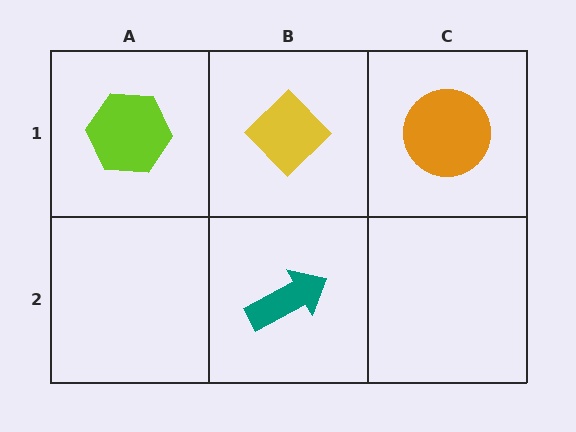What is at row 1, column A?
A lime hexagon.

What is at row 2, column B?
A teal arrow.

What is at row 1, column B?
A yellow diamond.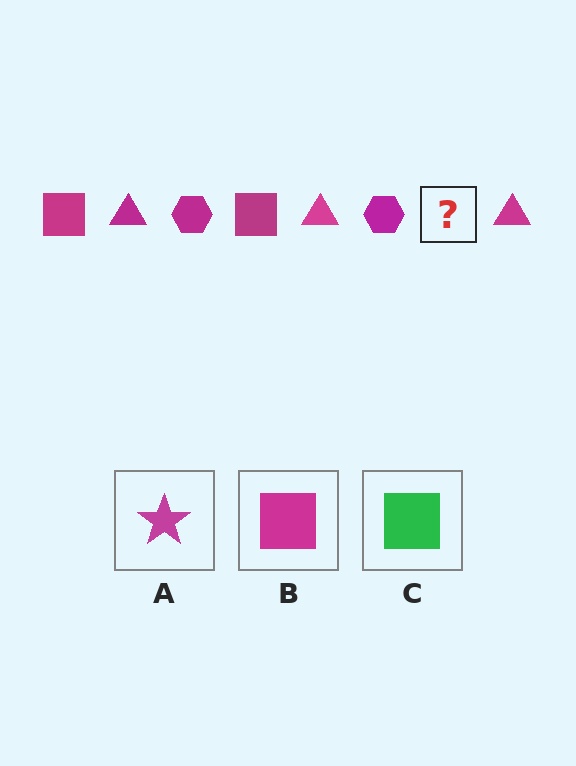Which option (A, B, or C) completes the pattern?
B.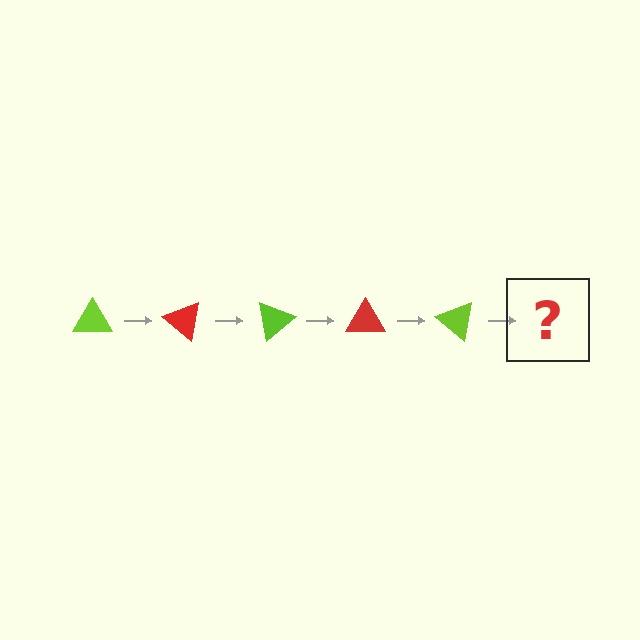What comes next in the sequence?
The next element should be a red triangle, rotated 200 degrees from the start.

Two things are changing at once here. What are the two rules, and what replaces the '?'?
The two rules are that it rotates 40 degrees each step and the color cycles through lime and red. The '?' should be a red triangle, rotated 200 degrees from the start.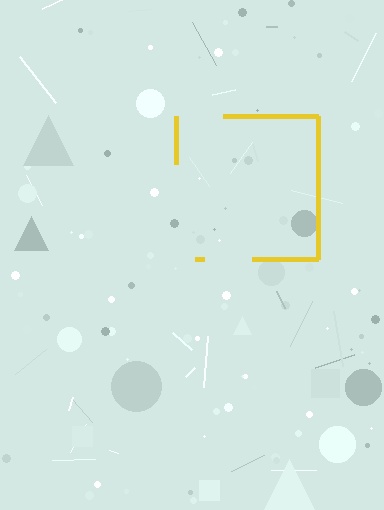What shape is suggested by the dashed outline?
The dashed outline suggests a square.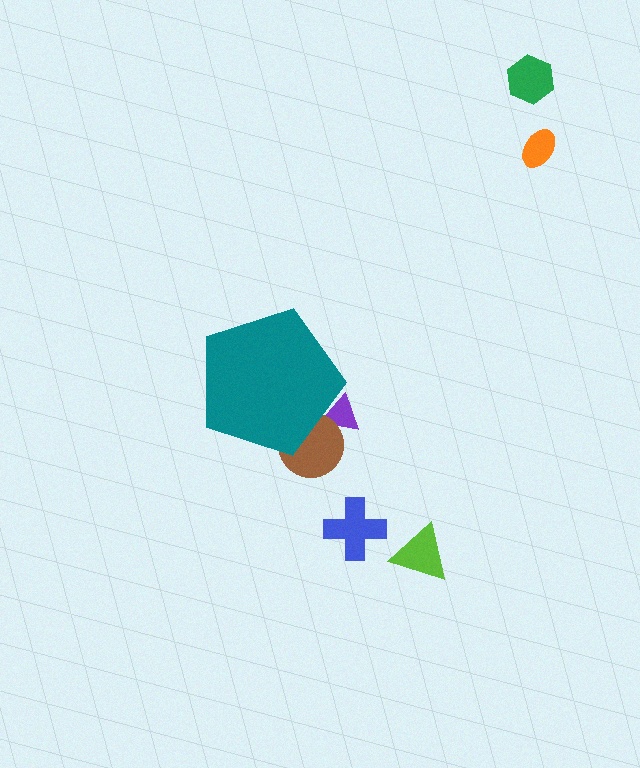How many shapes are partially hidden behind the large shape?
2 shapes are partially hidden.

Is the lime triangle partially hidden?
No, the lime triangle is fully visible.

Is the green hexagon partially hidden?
No, the green hexagon is fully visible.